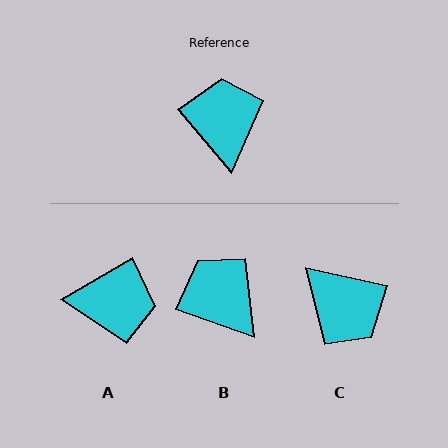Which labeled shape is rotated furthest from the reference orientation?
C, about 143 degrees away.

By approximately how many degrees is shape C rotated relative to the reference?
Approximately 143 degrees clockwise.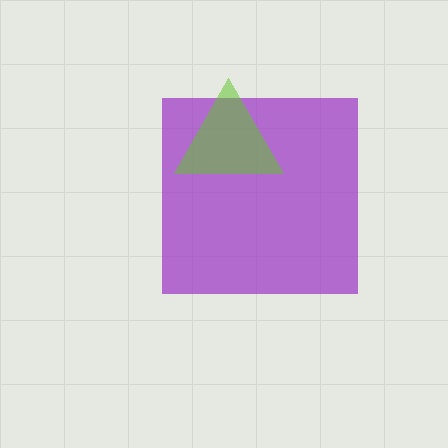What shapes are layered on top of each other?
The layered shapes are: a purple square, a lime triangle.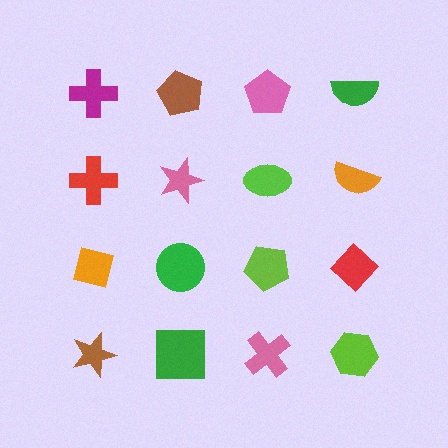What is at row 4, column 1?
A brown star.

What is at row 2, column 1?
A red cross.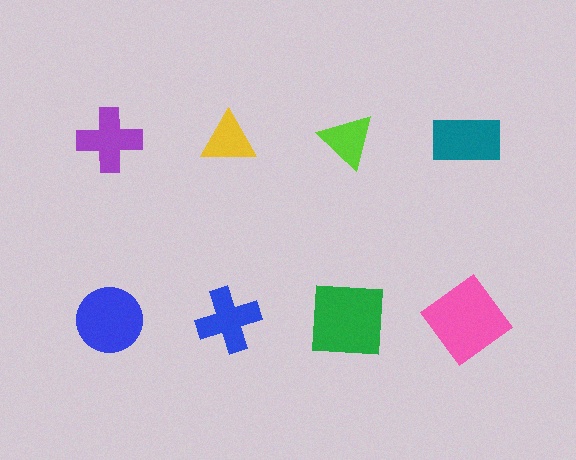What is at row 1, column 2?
A yellow triangle.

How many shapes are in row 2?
4 shapes.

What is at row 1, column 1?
A purple cross.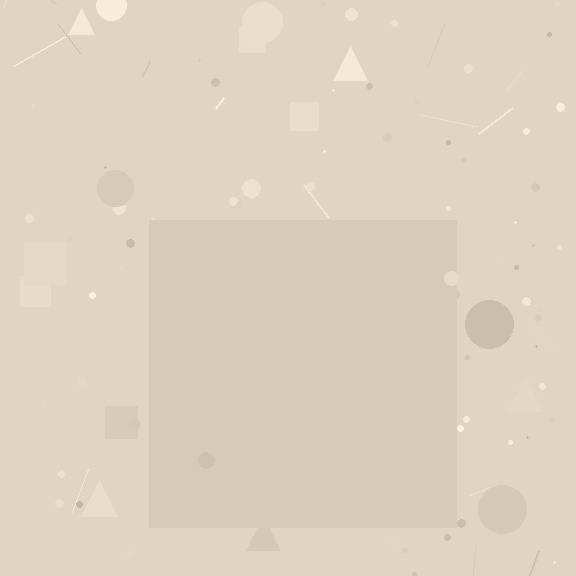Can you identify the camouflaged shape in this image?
The camouflaged shape is a square.